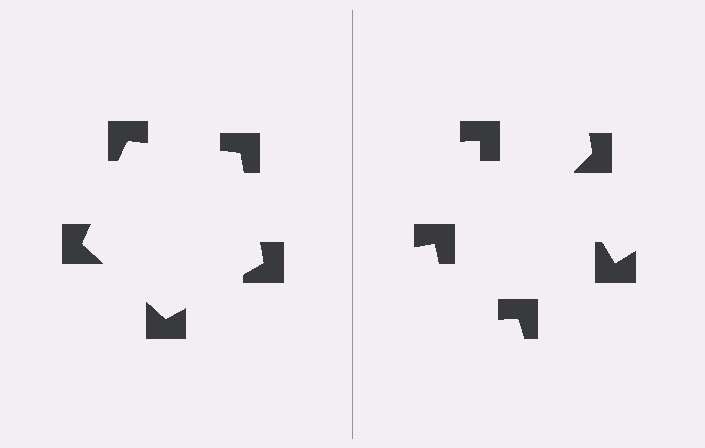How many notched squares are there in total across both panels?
10 — 5 on each side.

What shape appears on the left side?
An illusory pentagon.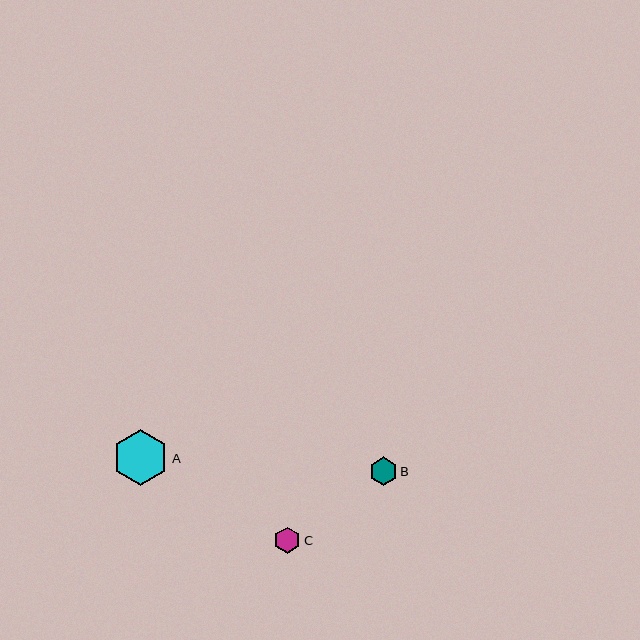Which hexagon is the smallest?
Hexagon C is the smallest with a size of approximately 27 pixels.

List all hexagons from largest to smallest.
From largest to smallest: A, B, C.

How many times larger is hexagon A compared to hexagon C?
Hexagon A is approximately 2.1 times the size of hexagon C.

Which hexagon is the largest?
Hexagon A is the largest with a size of approximately 56 pixels.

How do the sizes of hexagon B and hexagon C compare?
Hexagon B and hexagon C are approximately the same size.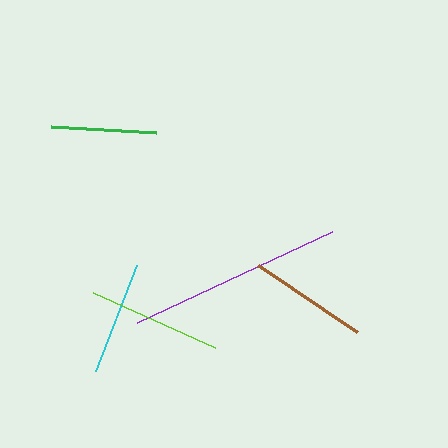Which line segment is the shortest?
The green line is the shortest at approximately 105 pixels.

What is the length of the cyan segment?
The cyan segment is approximately 113 pixels long.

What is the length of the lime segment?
The lime segment is approximately 134 pixels long.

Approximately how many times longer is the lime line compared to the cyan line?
The lime line is approximately 1.2 times the length of the cyan line.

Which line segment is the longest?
The purple line is the longest at approximately 215 pixels.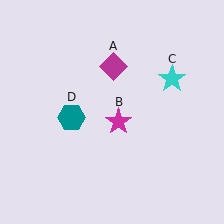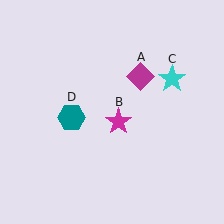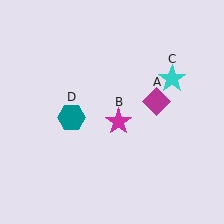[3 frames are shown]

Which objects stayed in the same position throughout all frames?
Magenta star (object B) and cyan star (object C) and teal hexagon (object D) remained stationary.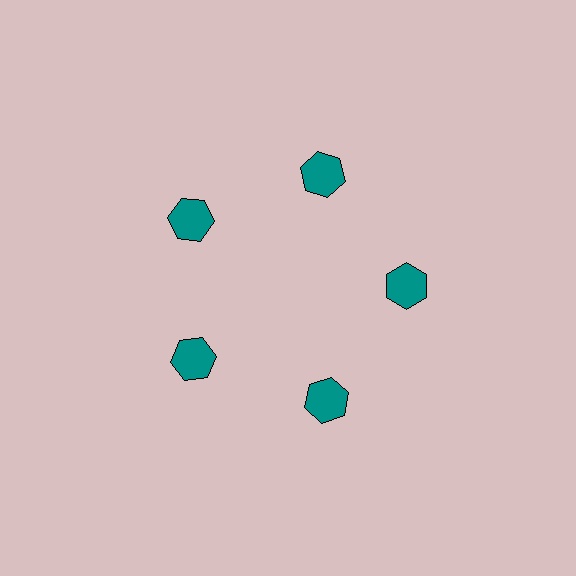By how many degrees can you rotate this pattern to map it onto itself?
The pattern maps onto itself every 72 degrees of rotation.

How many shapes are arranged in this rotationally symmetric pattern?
There are 5 shapes, arranged in 5 groups of 1.